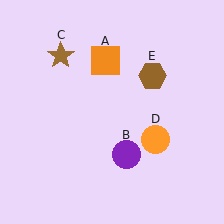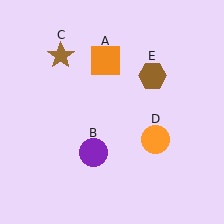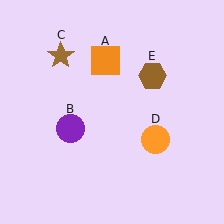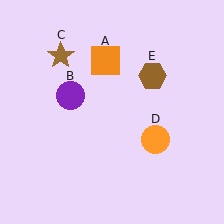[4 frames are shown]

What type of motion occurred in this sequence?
The purple circle (object B) rotated clockwise around the center of the scene.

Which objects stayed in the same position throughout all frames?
Orange square (object A) and brown star (object C) and orange circle (object D) and brown hexagon (object E) remained stationary.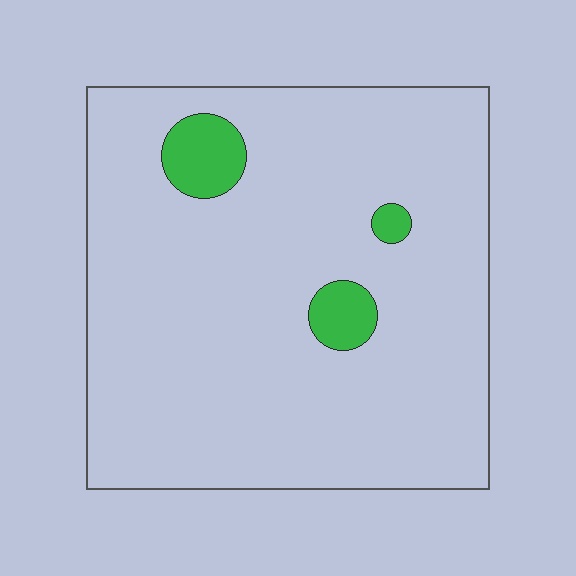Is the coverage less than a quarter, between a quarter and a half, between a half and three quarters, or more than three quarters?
Less than a quarter.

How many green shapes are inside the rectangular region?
3.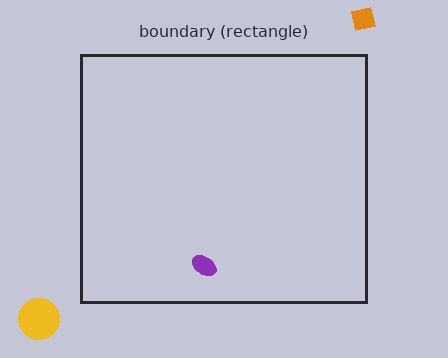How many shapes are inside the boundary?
1 inside, 2 outside.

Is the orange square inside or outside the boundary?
Outside.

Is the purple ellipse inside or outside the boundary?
Inside.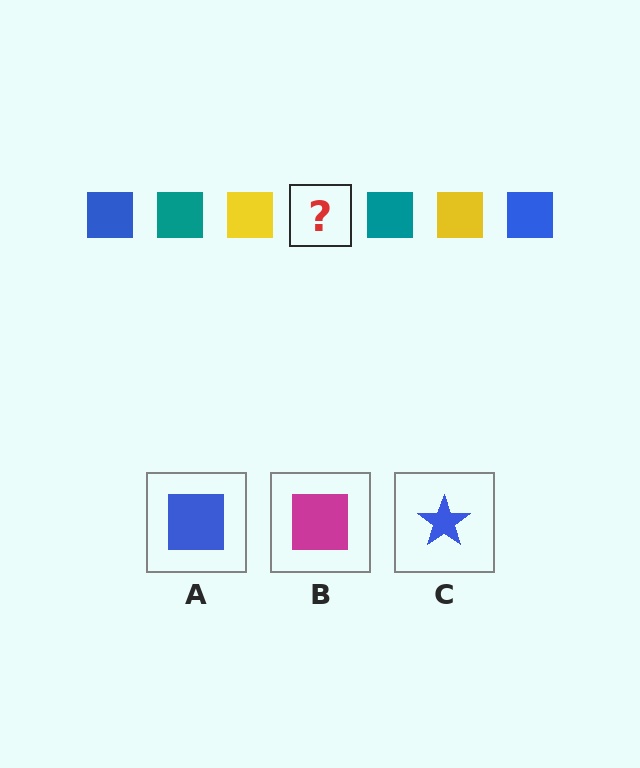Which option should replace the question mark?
Option A.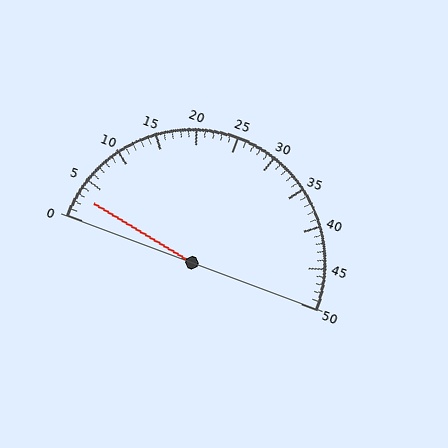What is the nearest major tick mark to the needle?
The nearest major tick mark is 5.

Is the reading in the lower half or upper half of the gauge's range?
The reading is in the lower half of the range (0 to 50).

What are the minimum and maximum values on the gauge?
The gauge ranges from 0 to 50.